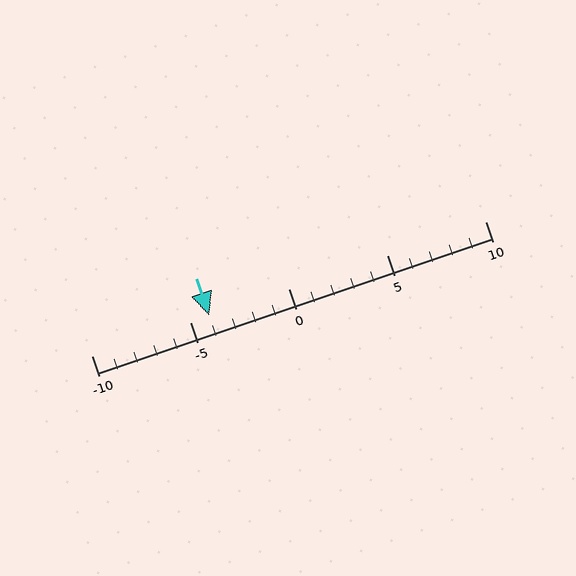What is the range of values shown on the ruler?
The ruler shows values from -10 to 10.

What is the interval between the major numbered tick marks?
The major tick marks are spaced 5 units apart.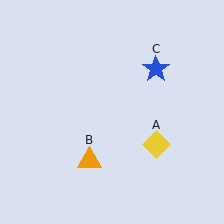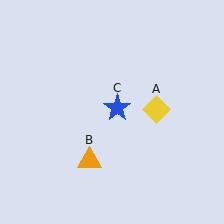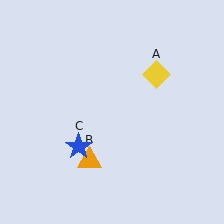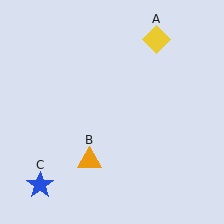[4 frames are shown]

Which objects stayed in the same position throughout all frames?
Orange triangle (object B) remained stationary.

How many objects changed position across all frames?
2 objects changed position: yellow diamond (object A), blue star (object C).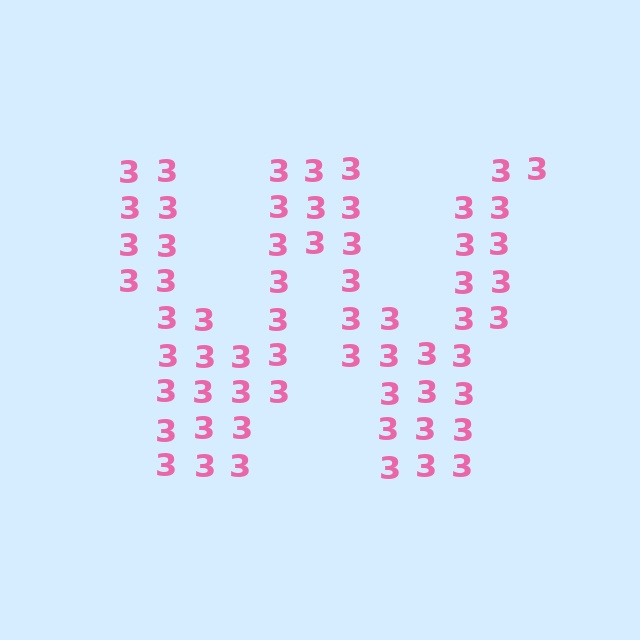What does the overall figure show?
The overall figure shows the letter W.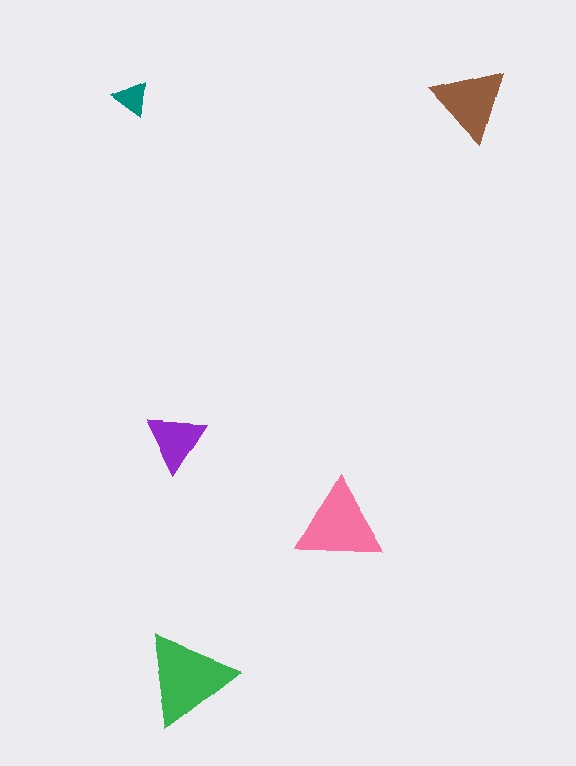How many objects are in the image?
There are 5 objects in the image.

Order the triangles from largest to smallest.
the green one, the pink one, the brown one, the purple one, the teal one.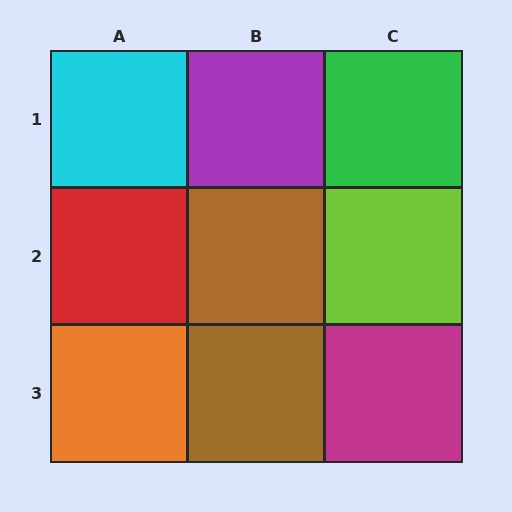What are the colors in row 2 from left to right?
Red, brown, lime.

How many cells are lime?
1 cell is lime.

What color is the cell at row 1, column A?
Cyan.